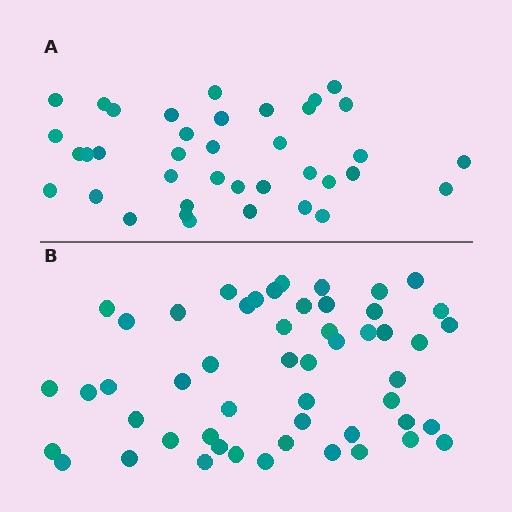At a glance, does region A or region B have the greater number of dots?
Region B (the bottom region) has more dots.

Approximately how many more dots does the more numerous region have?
Region B has approximately 15 more dots than region A.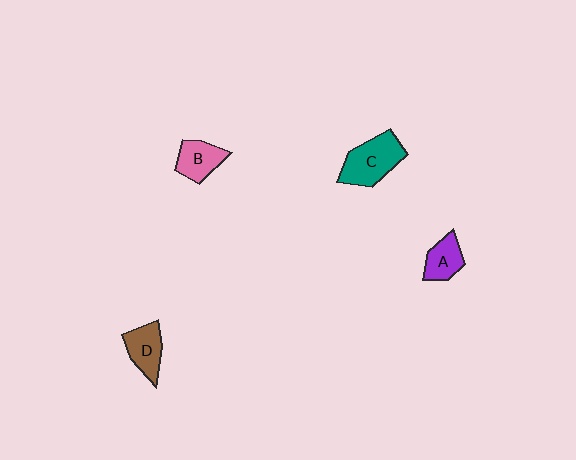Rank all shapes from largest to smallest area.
From largest to smallest: C (teal), D (brown), B (pink), A (purple).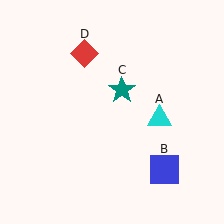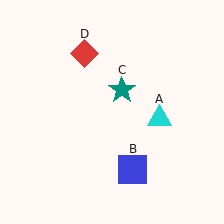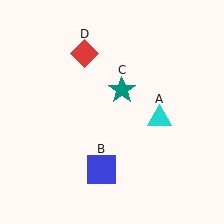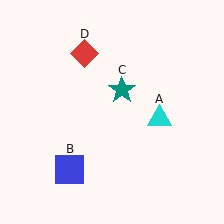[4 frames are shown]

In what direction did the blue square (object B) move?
The blue square (object B) moved left.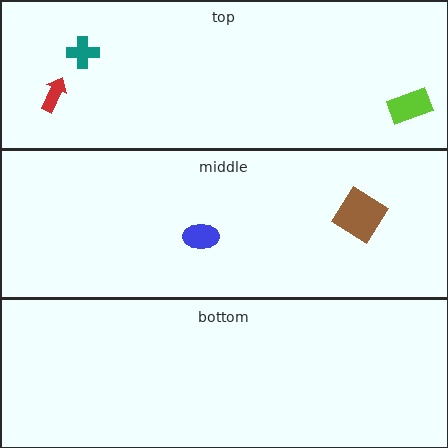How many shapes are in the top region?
3.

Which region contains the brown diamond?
The middle region.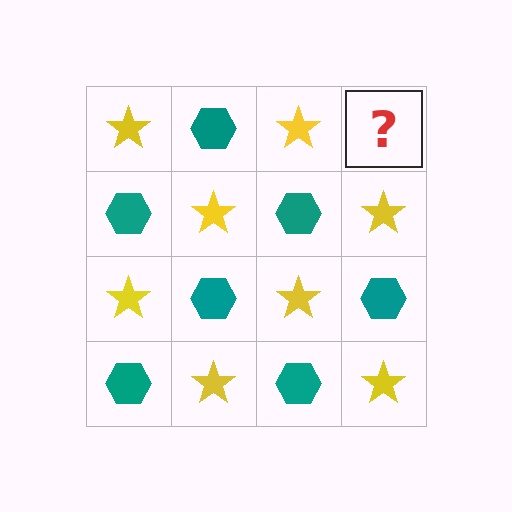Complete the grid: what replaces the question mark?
The question mark should be replaced with a teal hexagon.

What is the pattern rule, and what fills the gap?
The rule is that it alternates yellow star and teal hexagon in a checkerboard pattern. The gap should be filled with a teal hexagon.